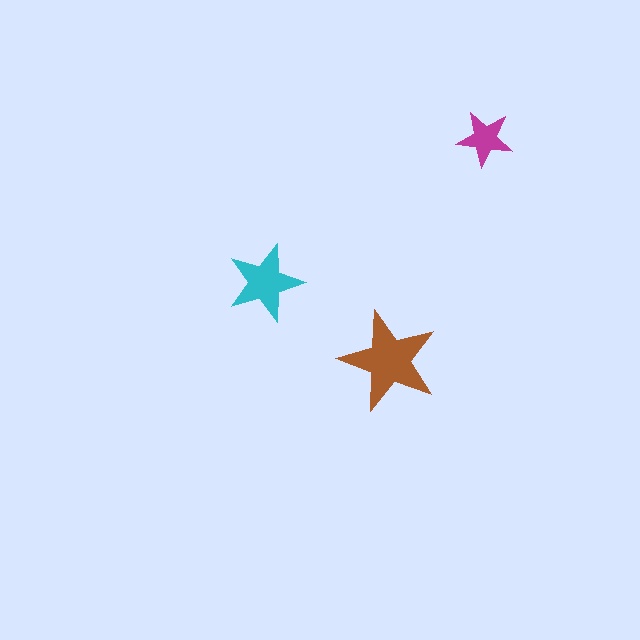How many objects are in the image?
There are 3 objects in the image.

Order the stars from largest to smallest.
the brown one, the cyan one, the magenta one.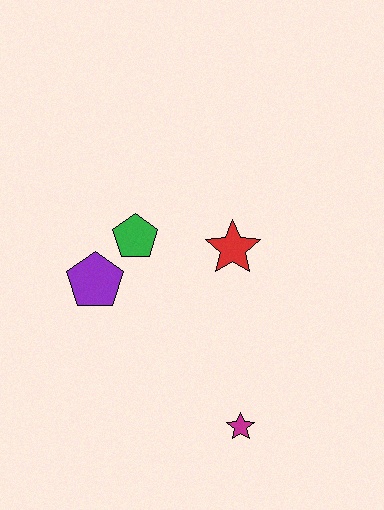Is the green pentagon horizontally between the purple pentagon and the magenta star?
Yes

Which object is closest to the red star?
The green pentagon is closest to the red star.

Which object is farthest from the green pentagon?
The magenta star is farthest from the green pentagon.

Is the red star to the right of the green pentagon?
Yes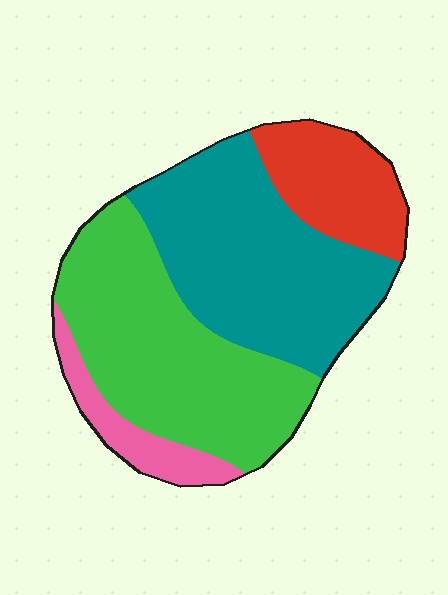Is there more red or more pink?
Red.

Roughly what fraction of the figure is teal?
Teal takes up about three eighths (3/8) of the figure.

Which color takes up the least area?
Pink, at roughly 10%.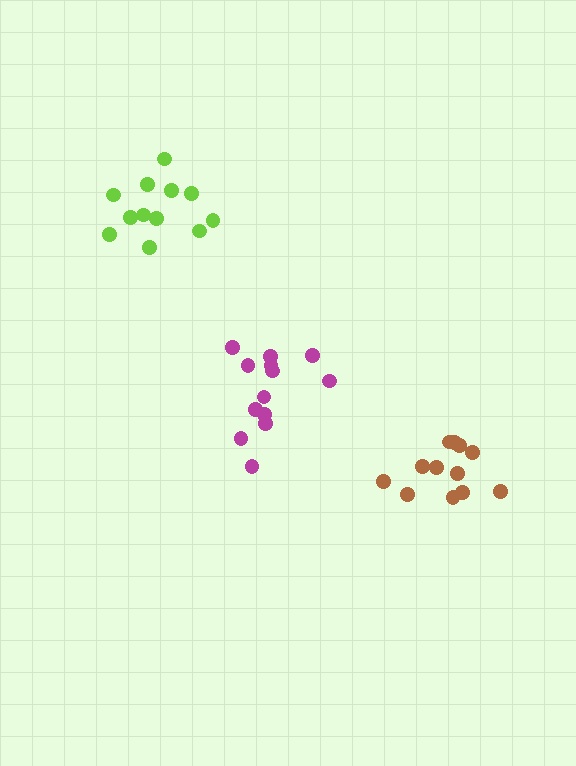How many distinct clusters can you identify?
There are 3 distinct clusters.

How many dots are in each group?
Group 1: 12 dots, Group 2: 13 dots, Group 3: 12 dots (37 total).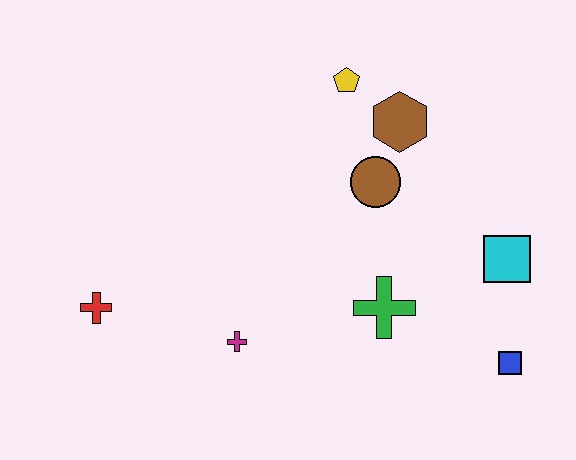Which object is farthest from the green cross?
The red cross is farthest from the green cross.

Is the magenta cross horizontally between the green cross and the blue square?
No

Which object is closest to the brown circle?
The brown hexagon is closest to the brown circle.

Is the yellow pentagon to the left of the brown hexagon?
Yes